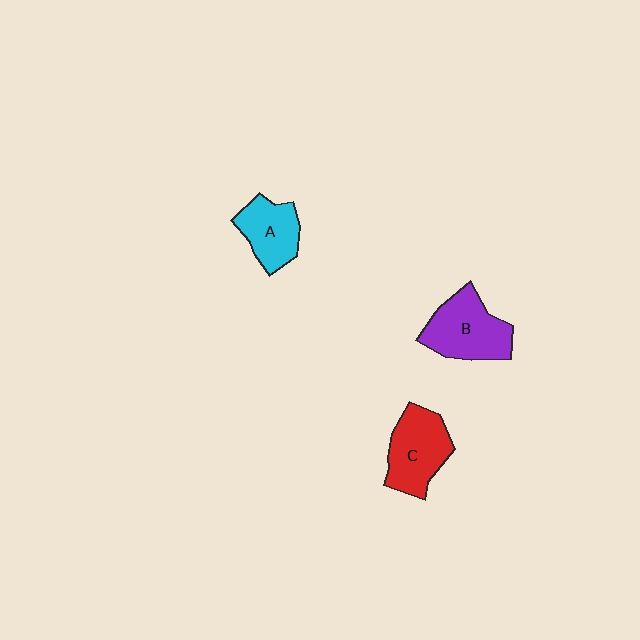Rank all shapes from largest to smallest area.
From largest to smallest: B (purple), C (red), A (cyan).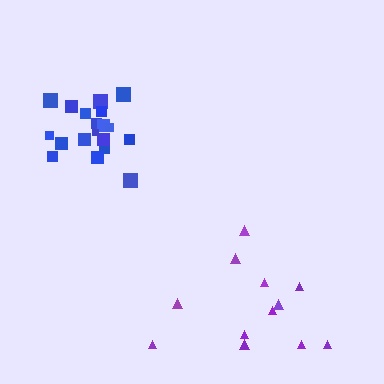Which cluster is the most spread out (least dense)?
Purple.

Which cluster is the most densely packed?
Blue.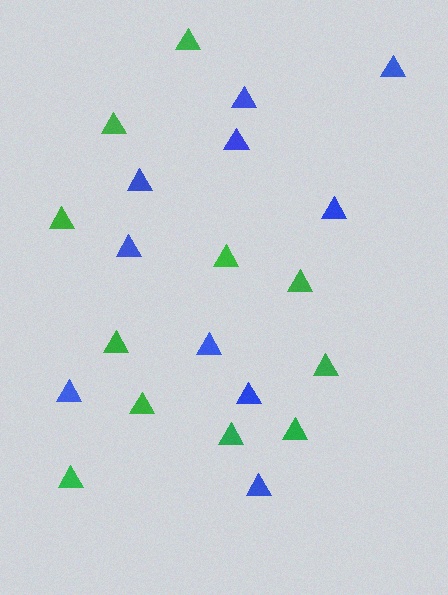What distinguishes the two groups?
There are 2 groups: one group of blue triangles (10) and one group of green triangles (11).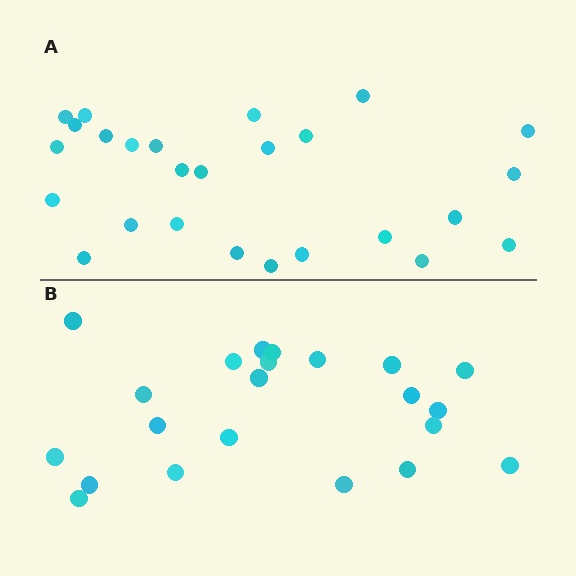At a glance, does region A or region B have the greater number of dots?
Region A (the top region) has more dots.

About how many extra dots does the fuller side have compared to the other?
Region A has about 4 more dots than region B.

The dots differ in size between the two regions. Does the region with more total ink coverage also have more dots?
No. Region B has more total ink coverage because its dots are larger, but region A actually contains more individual dots. Total area can be misleading — the number of items is what matters here.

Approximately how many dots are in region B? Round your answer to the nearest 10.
About 20 dots. (The exact count is 22, which rounds to 20.)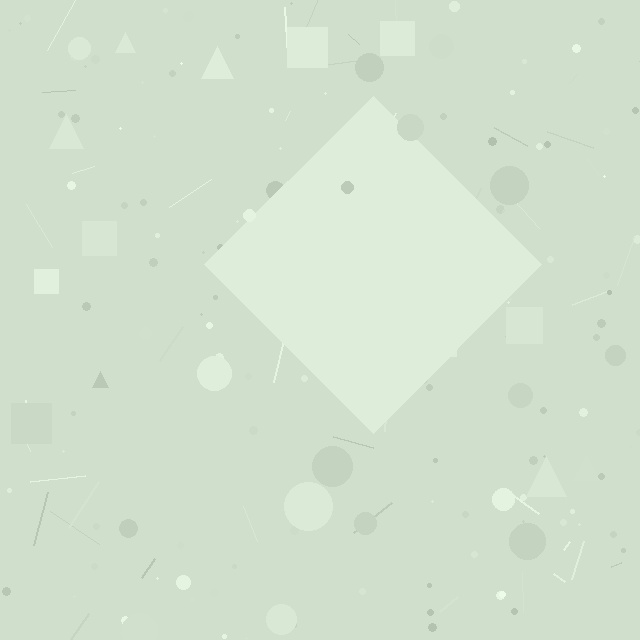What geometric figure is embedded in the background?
A diamond is embedded in the background.